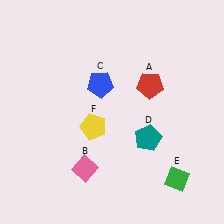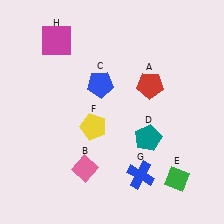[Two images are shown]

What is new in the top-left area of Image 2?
A magenta square (H) was added in the top-left area of Image 2.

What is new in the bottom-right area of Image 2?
A blue cross (G) was added in the bottom-right area of Image 2.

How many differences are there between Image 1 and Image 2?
There are 2 differences between the two images.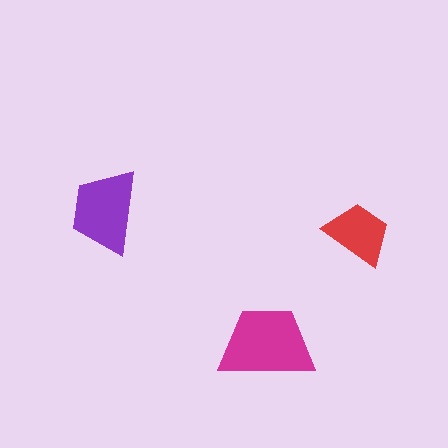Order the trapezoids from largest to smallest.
the magenta one, the purple one, the red one.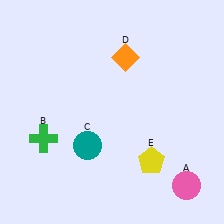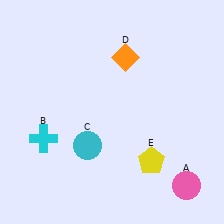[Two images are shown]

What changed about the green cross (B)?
In Image 1, B is green. In Image 2, it changed to cyan.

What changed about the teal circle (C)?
In Image 1, C is teal. In Image 2, it changed to cyan.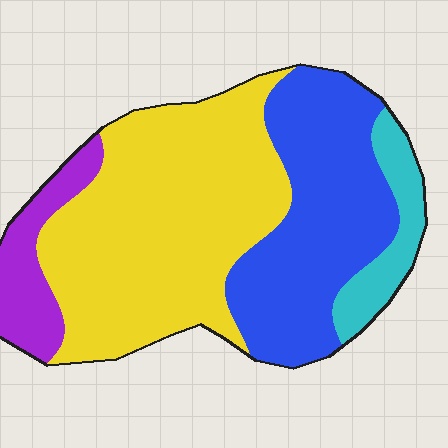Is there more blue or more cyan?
Blue.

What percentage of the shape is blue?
Blue covers around 30% of the shape.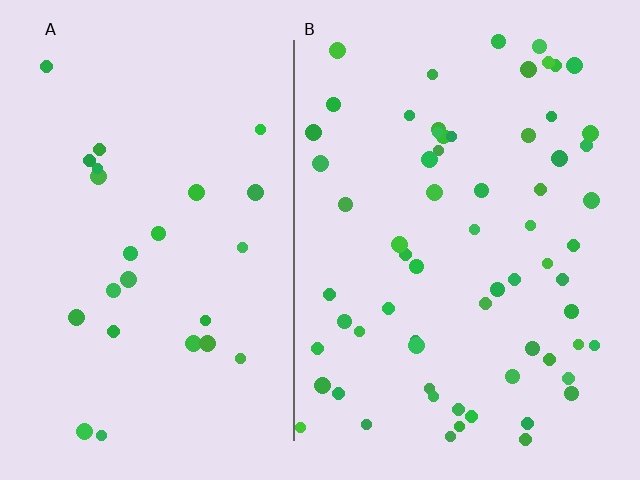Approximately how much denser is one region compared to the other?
Approximately 2.6× — region B over region A.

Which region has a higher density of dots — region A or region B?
B (the right).